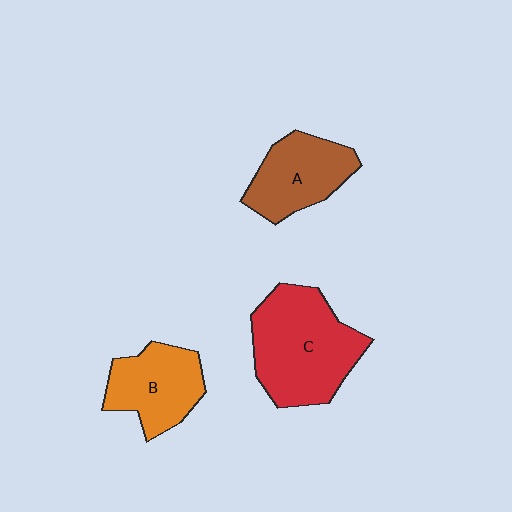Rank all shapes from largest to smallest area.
From largest to smallest: C (red), B (orange), A (brown).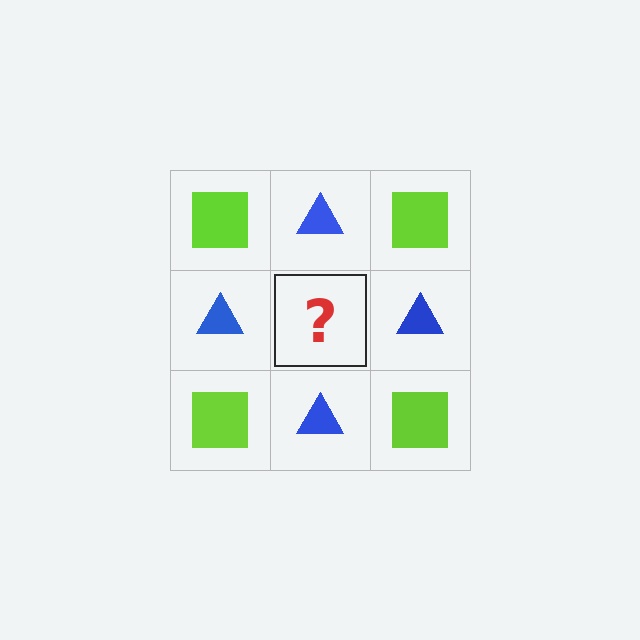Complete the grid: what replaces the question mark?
The question mark should be replaced with a lime square.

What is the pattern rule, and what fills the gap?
The rule is that it alternates lime square and blue triangle in a checkerboard pattern. The gap should be filled with a lime square.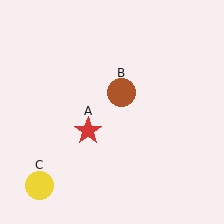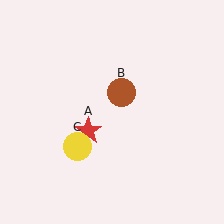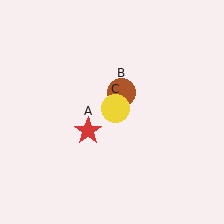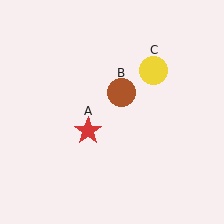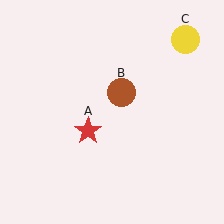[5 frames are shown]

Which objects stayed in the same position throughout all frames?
Red star (object A) and brown circle (object B) remained stationary.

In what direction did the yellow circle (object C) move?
The yellow circle (object C) moved up and to the right.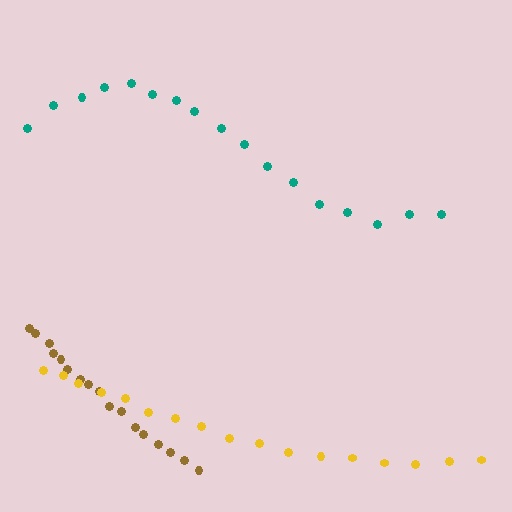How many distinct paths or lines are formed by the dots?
There are 3 distinct paths.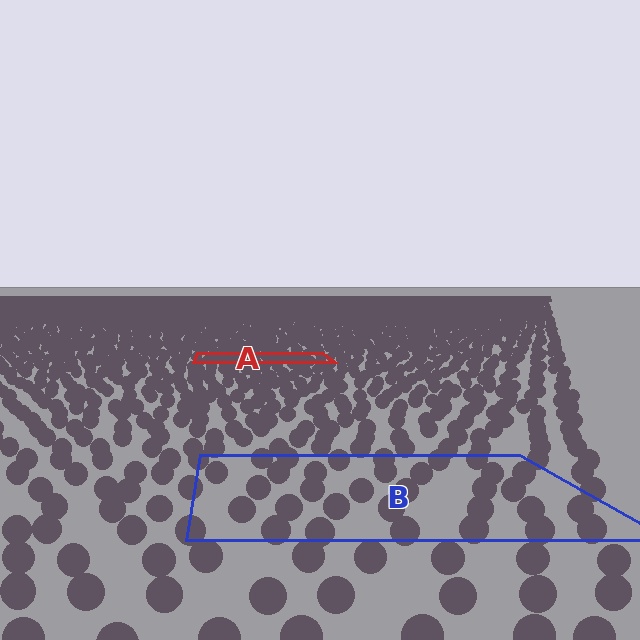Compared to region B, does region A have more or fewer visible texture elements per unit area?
Region A has more texture elements per unit area — they are packed more densely because it is farther away.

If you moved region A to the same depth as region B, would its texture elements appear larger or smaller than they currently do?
They would appear larger. At a closer depth, the same texture elements are projected at a bigger on-screen size.